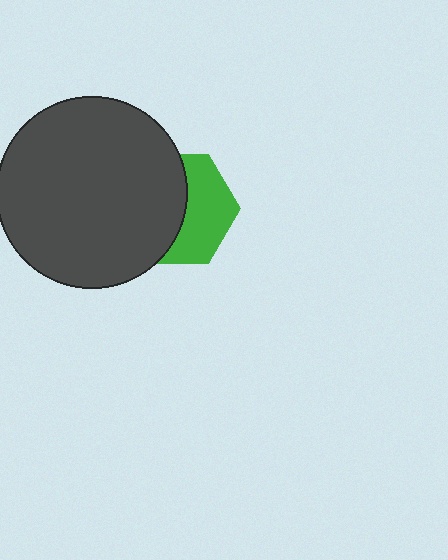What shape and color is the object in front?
The object in front is a dark gray circle.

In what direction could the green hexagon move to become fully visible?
The green hexagon could move right. That would shift it out from behind the dark gray circle entirely.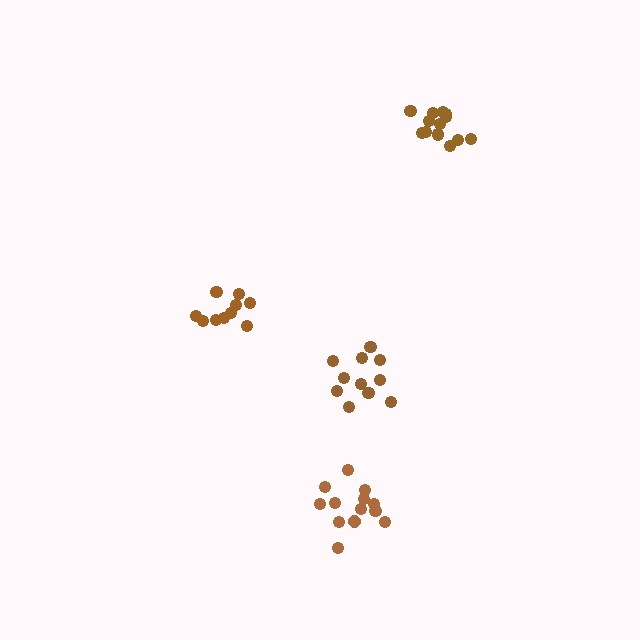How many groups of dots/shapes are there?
There are 4 groups.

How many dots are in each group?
Group 1: 13 dots, Group 2: 13 dots, Group 3: 11 dots, Group 4: 10 dots (47 total).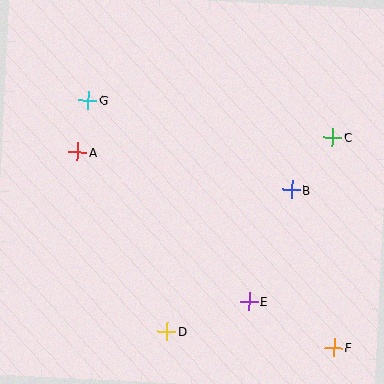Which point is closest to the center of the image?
Point B at (291, 190) is closest to the center.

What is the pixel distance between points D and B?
The distance between D and B is 188 pixels.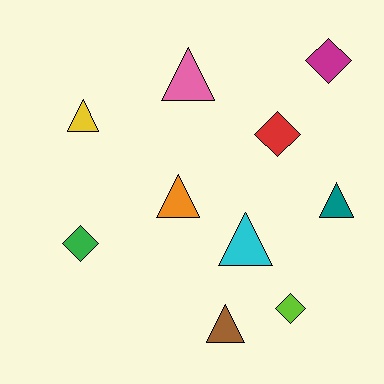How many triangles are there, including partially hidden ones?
There are 6 triangles.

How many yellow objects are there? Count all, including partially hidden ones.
There is 1 yellow object.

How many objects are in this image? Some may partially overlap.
There are 10 objects.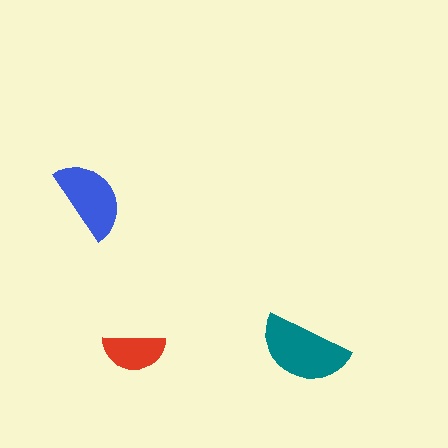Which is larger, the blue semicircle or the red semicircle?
The blue one.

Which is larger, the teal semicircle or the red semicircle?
The teal one.